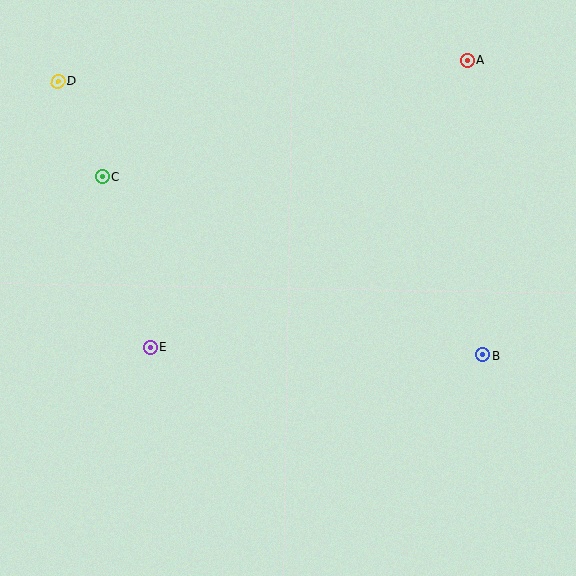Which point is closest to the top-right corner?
Point A is closest to the top-right corner.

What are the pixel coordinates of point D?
Point D is at (58, 81).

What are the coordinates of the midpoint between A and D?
The midpoint between A and D is at (263, 71).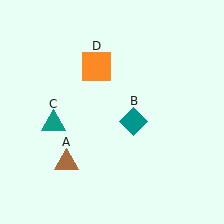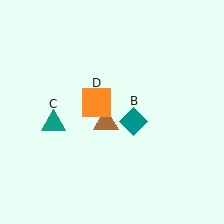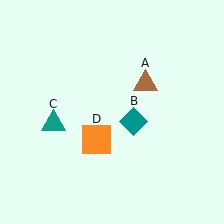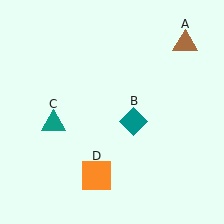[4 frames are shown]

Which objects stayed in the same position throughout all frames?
Teal diamond (object B) and teal triangle (object C) remained stationary.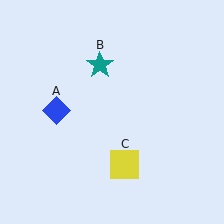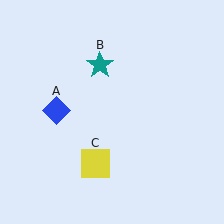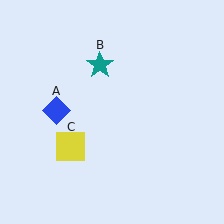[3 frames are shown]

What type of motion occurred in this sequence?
The yellow square (object C) rotated clockwise around the center of the scene.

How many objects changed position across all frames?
1 object changed position: yellow square (object C).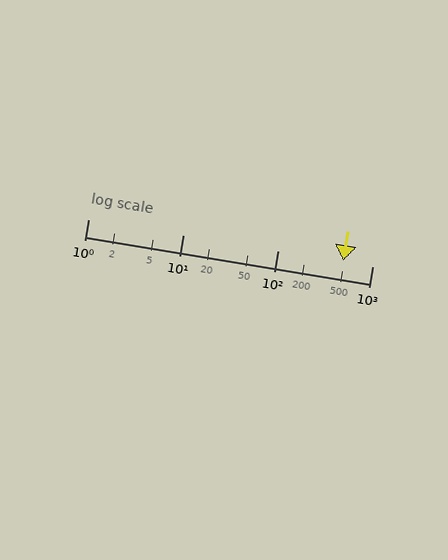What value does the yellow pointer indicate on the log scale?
The pointer indicates approximately 490.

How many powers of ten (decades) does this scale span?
The scale spans 3 decades, from 1 to 1000.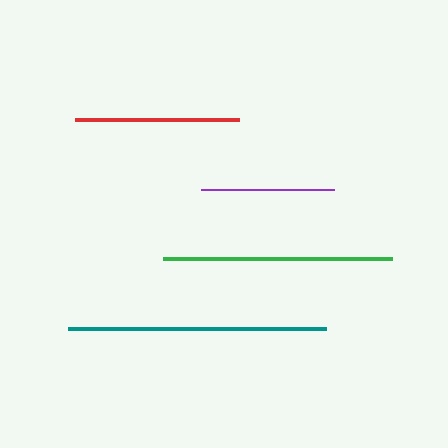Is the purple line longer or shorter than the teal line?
The teal line is longer than the purple line.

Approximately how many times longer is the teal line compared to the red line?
The teal line is approximately 1.6 times the length of the red line.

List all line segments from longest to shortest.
From longest to shortest: teal, green, red, purple.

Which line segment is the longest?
The teal line is the longest at approximately 258 pixels.